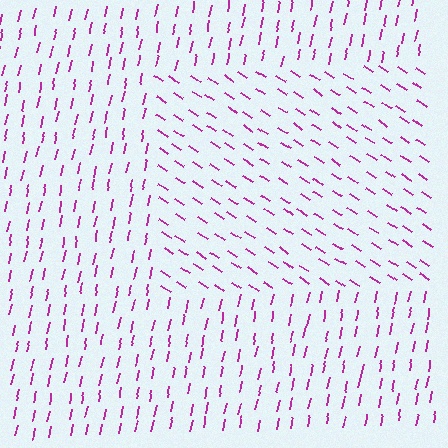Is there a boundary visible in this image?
Yes, there is a texture boundary formed by a change in line orientation.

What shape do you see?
I see a rectangle.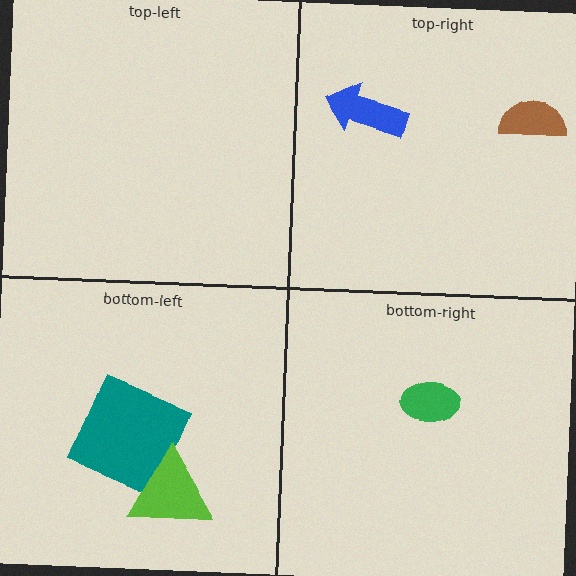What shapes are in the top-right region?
The brown semicircle, the blue arrow.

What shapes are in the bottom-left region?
The teal square, the lime triangle.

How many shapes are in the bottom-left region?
2.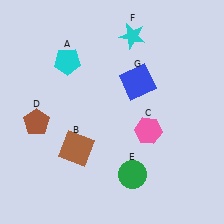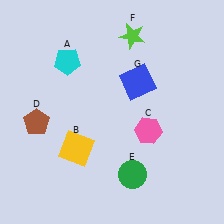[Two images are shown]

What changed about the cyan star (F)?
In Image 1, F is cyan. In Image 2, it changed to lime.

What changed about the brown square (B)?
In Image 1, B is brown. In Image 2, it changed to yellow.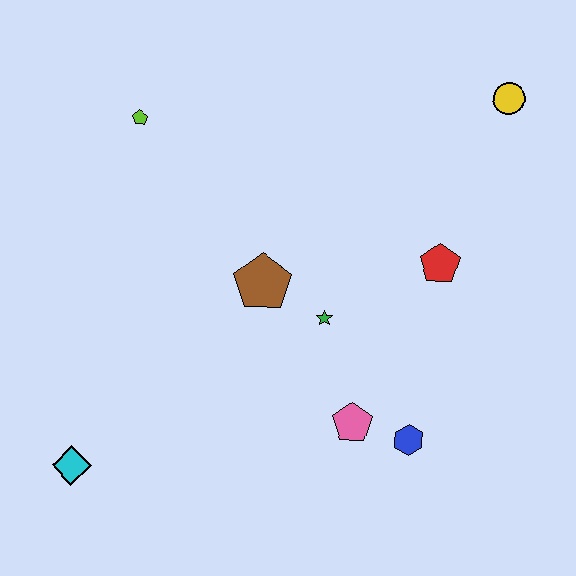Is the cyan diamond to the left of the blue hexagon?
Yes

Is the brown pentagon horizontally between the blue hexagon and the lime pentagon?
Yes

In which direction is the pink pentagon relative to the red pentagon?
The pink pentagon is below the red pentagon.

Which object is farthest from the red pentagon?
The cyan diamond is farthest from the red pentagon.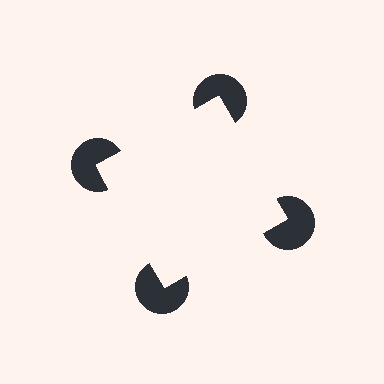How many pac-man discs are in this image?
There are 4 — one at each vertex of the illusory square.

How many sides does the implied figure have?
4 sides.